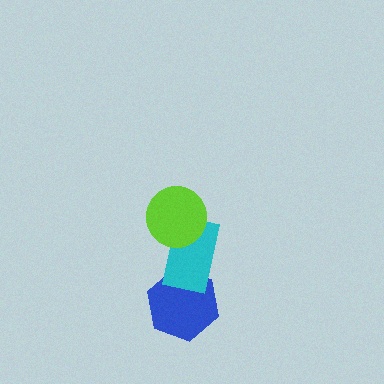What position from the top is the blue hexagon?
The blue hexagon is 3rd from the top.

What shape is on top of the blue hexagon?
The cyan rectangle is on top of the blue hexagon.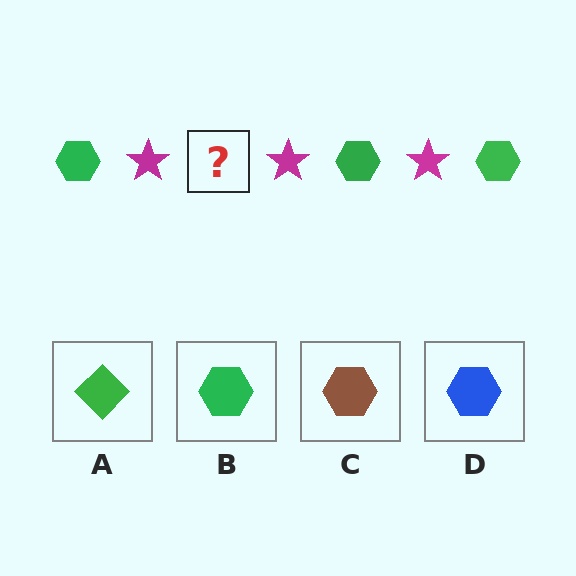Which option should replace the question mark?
Option B.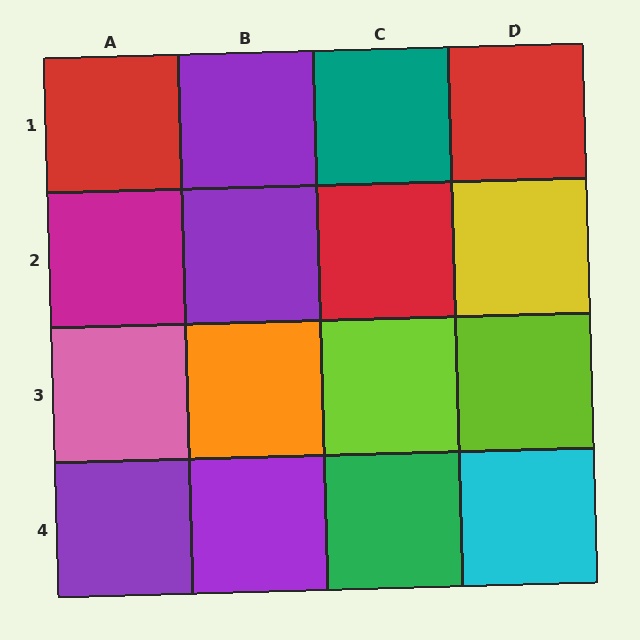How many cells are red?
3 cells are red.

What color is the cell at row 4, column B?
Purple.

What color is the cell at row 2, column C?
Red.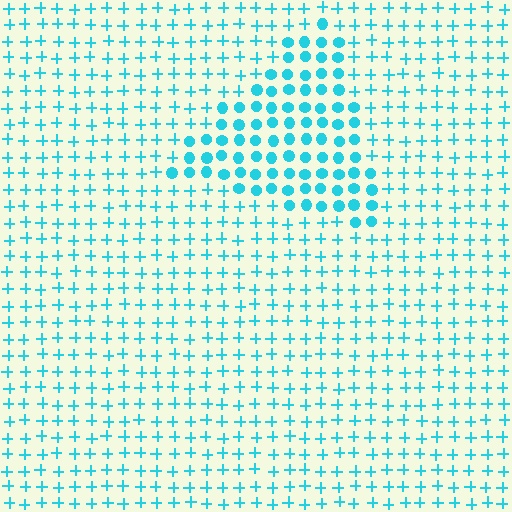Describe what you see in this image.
The image is filled with small cyan elements arranged in a uniform grid. A triangle-shaped region contains circles, while the surrounding area contains plus signs. The boundary is defined purely by the change in element shape.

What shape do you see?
I see a triangle.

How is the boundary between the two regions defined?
The boundary is defined by a change in element shape: circles inside vs. plus signs outside. All elements share the same color and spacing.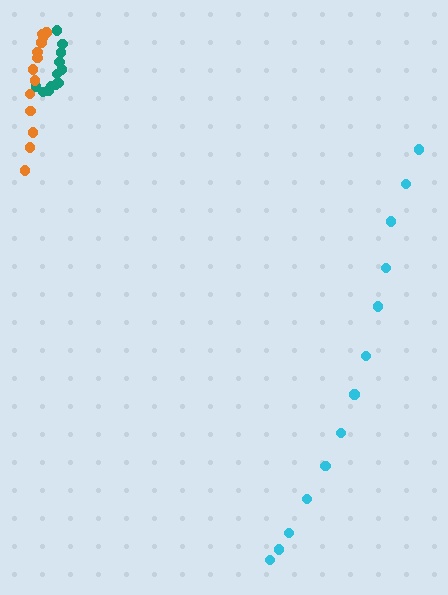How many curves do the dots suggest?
There are 3 distinct paths.